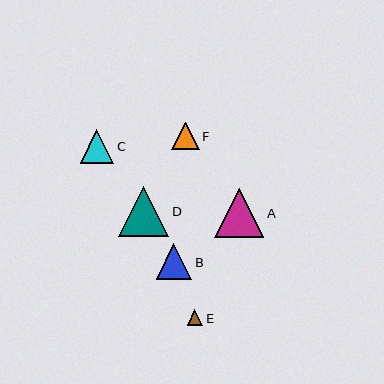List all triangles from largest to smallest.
From largest to smallest: D, A, B, C, F, E.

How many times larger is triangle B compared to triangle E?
Triangle B is approximately 2.3 times the size of triangle E.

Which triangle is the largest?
Triangle D is the largest with a size of approximately 50 pixels.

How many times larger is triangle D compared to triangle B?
Triangle D is approximately 1.4 times the size of triangle B.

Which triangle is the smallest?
Triangle E is the smallest with a size of approximately 16 pixels.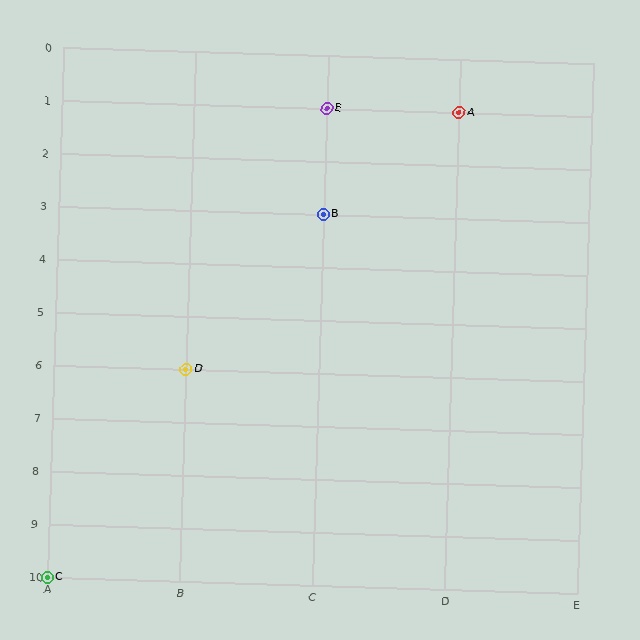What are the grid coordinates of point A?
Point A is at grid coordinates (D, 1).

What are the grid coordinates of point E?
Point E is at grid coordinates (C, 1).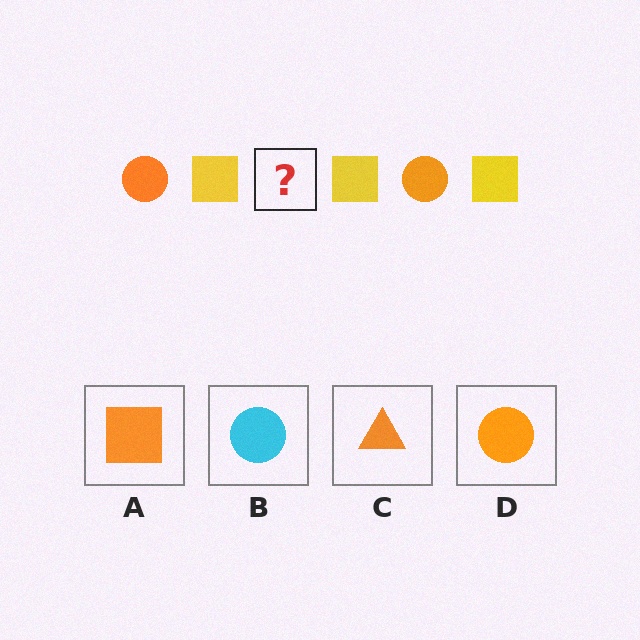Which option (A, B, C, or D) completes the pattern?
D.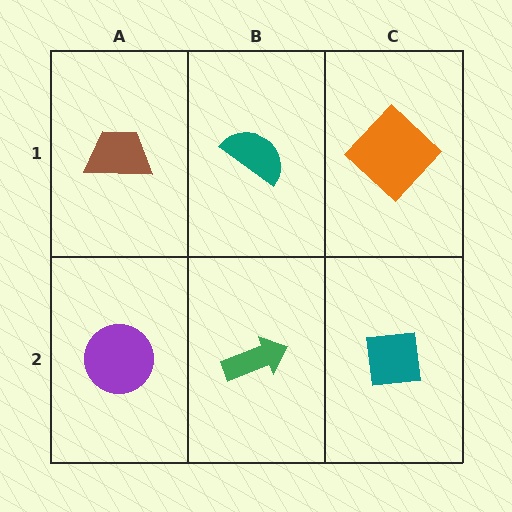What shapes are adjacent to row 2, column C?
An orange diamond (row 1, column C), a green arrow (row 2, column B).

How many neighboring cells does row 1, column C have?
2.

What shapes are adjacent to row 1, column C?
A teal square (row 2, column C), a teal semicircle (row 1, column B).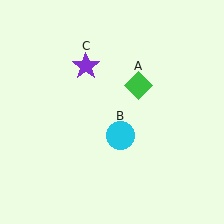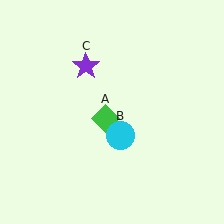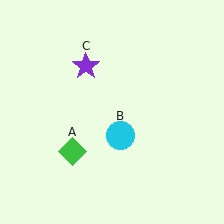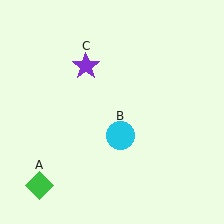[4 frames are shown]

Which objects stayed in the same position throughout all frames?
Cyan circle (object B) and purple star (object C) remained stationary.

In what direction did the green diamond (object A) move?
The green diamond (object A) moved down and to the left.